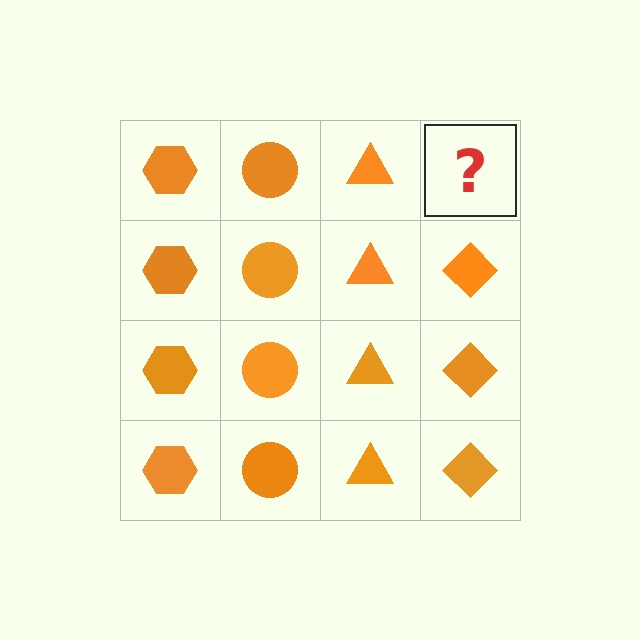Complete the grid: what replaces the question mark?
The question mark should be replaced with an orange diamond.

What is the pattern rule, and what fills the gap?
The rule is that each column has a consistent shape. The gap should be filled with an orange diamond.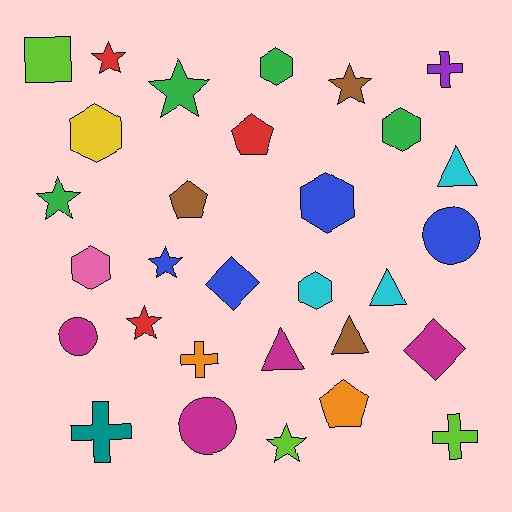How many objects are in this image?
There are 30 objects.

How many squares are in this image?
There is 1 square.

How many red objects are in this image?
There are 3 red objects.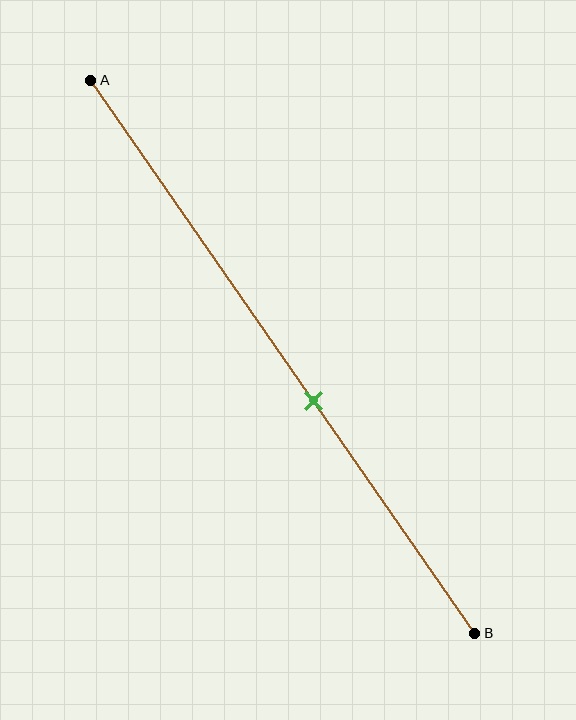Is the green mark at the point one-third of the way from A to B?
No, the mark is at about 60% from A, not at the 33% one-third point.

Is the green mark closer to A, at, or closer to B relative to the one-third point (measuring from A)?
The green mark is closer to point B than the one-third point of segment AB.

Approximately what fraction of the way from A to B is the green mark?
The green mark is approximately 60% of the way from A to B.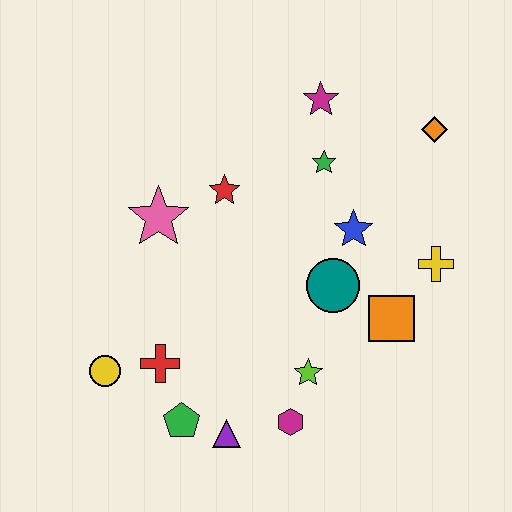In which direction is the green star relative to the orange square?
The green star is above the orange square.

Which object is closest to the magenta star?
The green star is closest to the magenta star.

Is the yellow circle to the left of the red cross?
Yes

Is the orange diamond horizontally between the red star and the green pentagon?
No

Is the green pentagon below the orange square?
Yes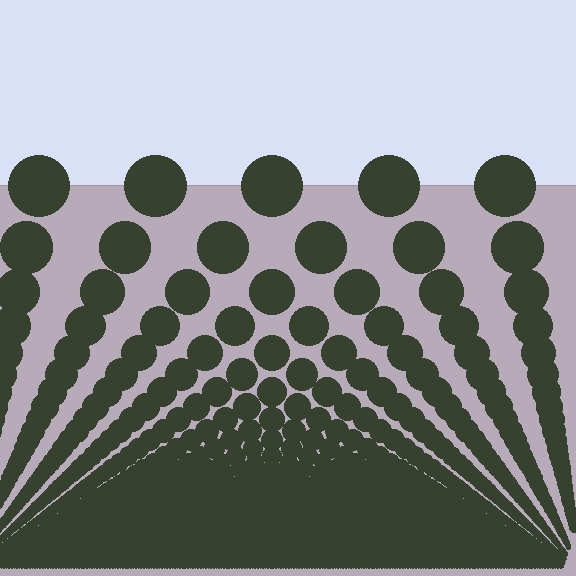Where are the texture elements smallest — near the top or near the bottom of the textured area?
Near the bottom.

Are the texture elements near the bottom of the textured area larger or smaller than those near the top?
Smaller. The gradient is inverted — elements near the bottom are smaller and denser.